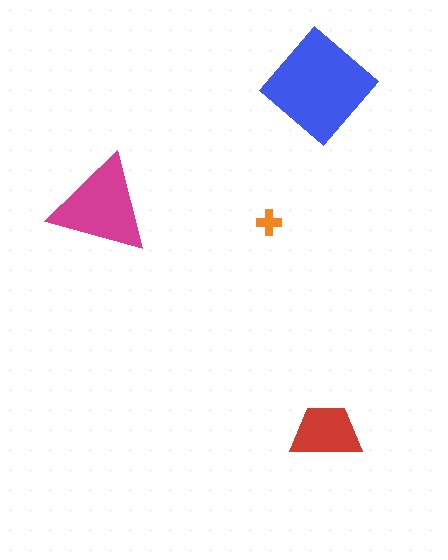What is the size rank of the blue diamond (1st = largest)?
1st.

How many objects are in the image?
There are 4 objects in the image.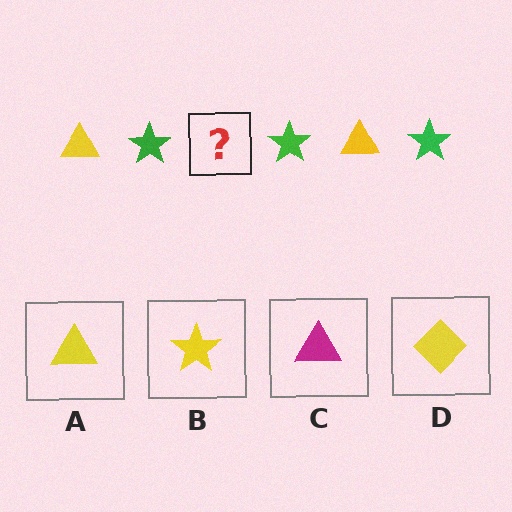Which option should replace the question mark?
Option A.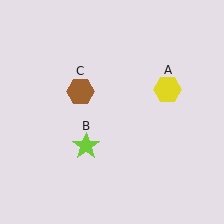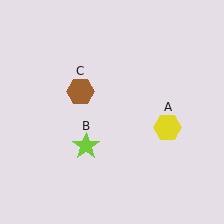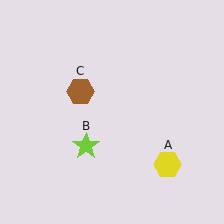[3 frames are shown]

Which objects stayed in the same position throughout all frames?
Lime star (object B) and brown hexagon (object C) remained stationary.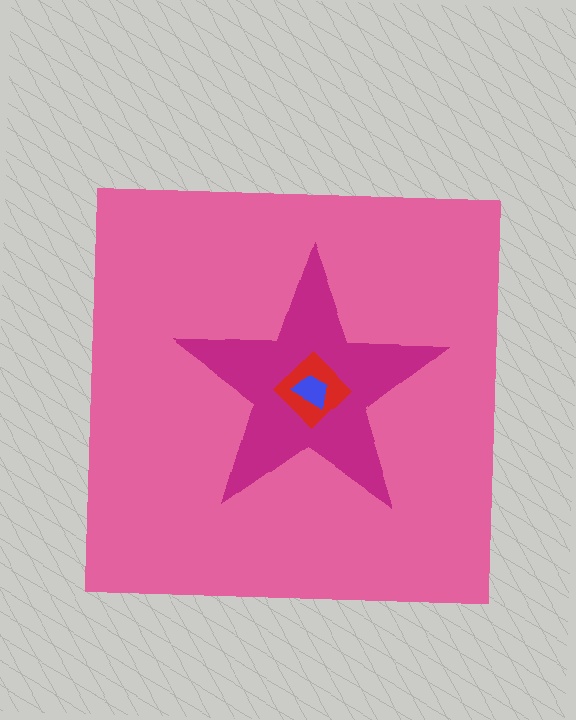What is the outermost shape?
The pink square.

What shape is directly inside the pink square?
The magenta star.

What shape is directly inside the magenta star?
The red diamond.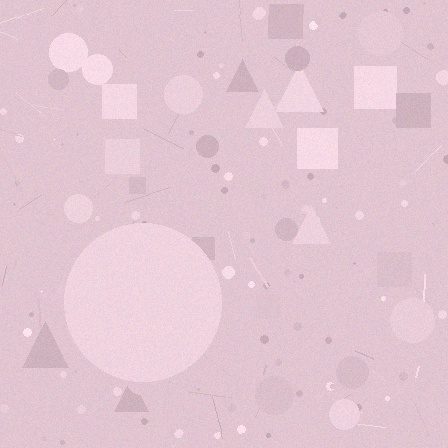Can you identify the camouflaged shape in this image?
The camouflaged shape is a circle.